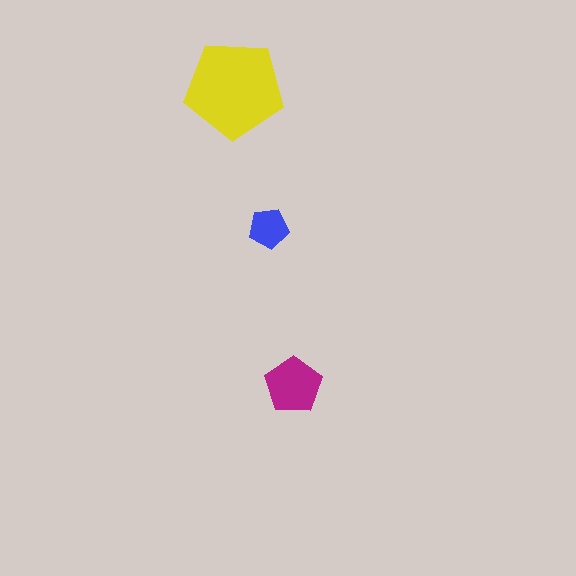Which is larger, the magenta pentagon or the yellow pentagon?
The yellow one.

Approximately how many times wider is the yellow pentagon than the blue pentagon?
About 2.5 times wider.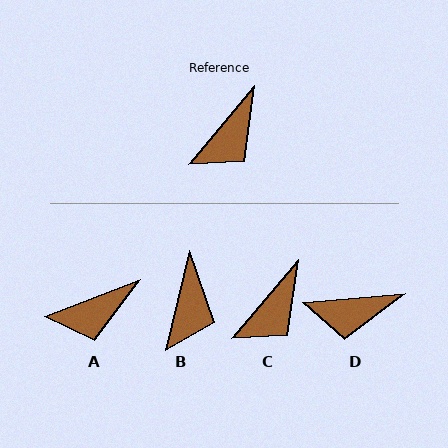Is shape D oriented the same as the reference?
No, it is off by about 45 degrees.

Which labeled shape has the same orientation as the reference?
C.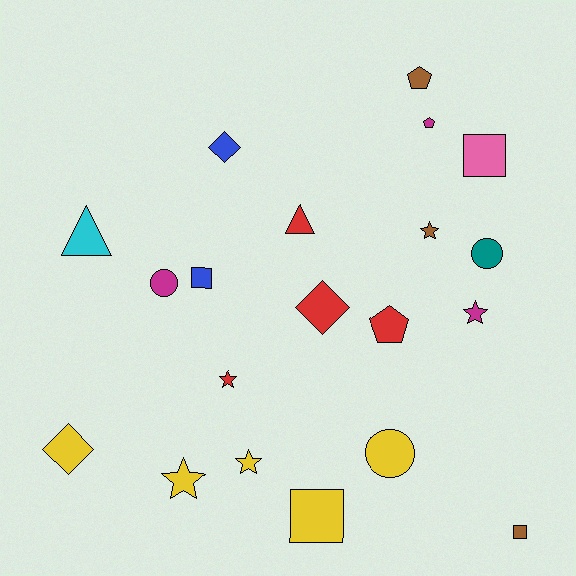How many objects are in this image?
There are 20 objects.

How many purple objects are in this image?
There are no purple objects.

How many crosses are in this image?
There are no crosses.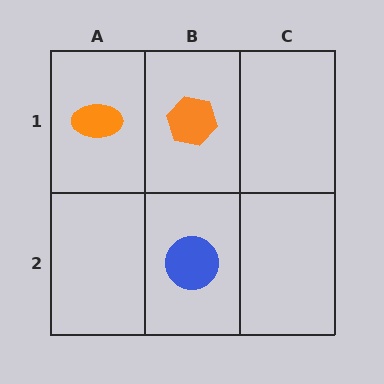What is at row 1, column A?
An orange ellipse.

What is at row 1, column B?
An orange hexagon.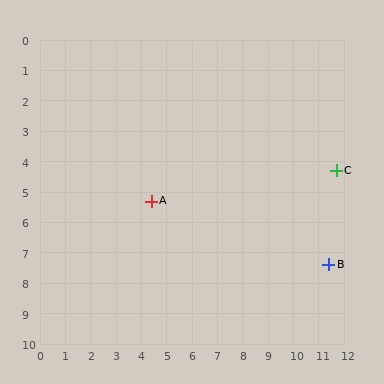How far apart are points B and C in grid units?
Points B and C are about 3.1 grid units apart.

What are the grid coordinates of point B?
Point B is at approximately (11.4, 7.4).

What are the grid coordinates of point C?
Point C is at approximately (11.7, 4.3).